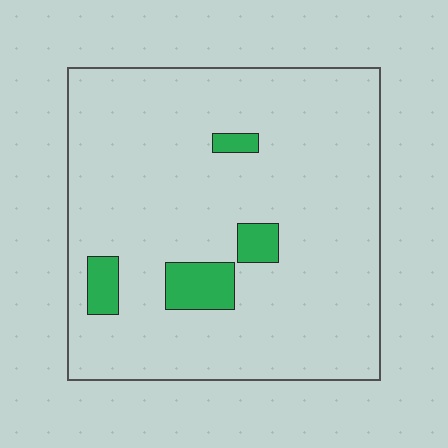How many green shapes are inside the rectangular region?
4.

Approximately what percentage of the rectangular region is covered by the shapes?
Approximately 10%.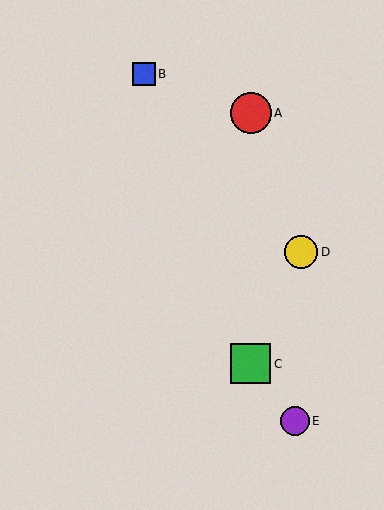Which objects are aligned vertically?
Objects A, C are aligned vertically.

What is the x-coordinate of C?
Object C is at x≈251.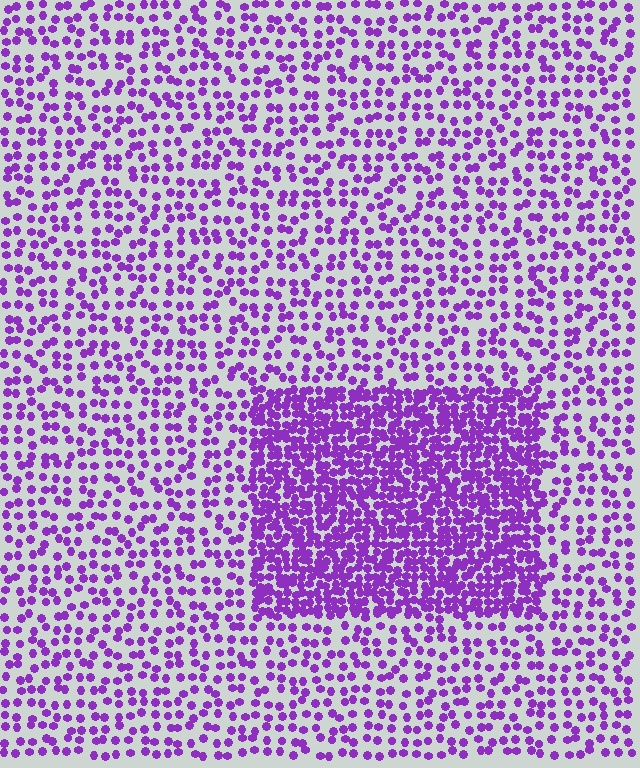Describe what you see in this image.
The image contains small purple elements arranged at two different densities. A rectangle-shaped region is visible where the elements are more densely packed than the surrounding area.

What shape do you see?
I see a rectangle.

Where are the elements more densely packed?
The elements are more densely packed inside the rectangle boundary.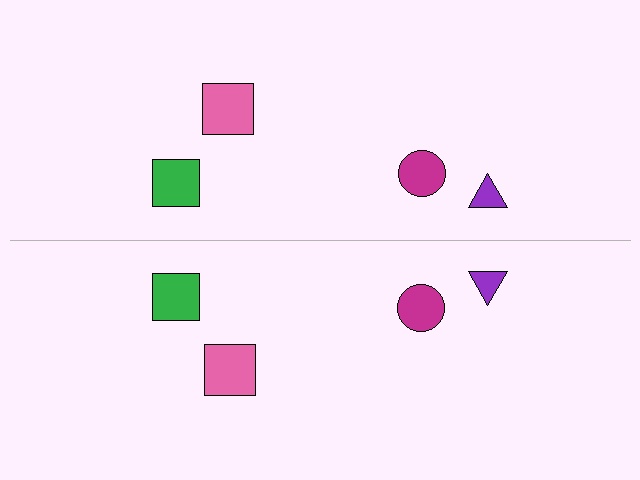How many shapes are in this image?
There are 8 shapes in this image.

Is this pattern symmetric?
Yes, this pattern has bilateral (reflection) symmetry.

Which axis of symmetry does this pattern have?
The pattern has a horizontal axis of symmetry running through the center of the image.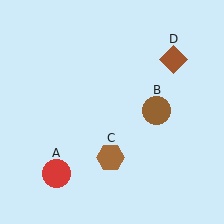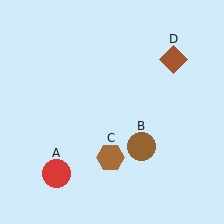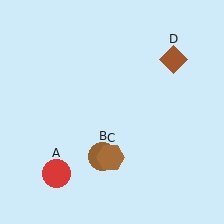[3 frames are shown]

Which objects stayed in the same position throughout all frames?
Red circle (object A) and brown hexagon (object C) and brown diamond (object D) remained stationary.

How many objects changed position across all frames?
1 object changed position: brown circle (object B).